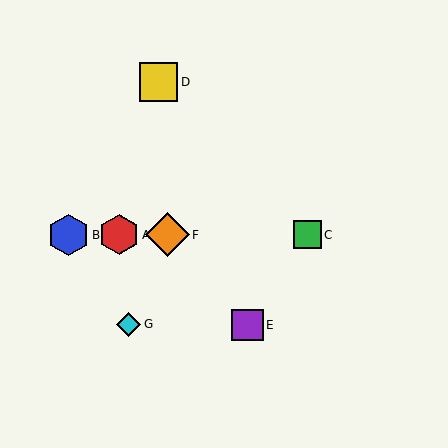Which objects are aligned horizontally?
Objects A, B, C, F are aligned horizontally.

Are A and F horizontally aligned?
Yes, both are at y≈235.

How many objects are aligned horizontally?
4 objects (A, B, C, F) are aligned horizontally.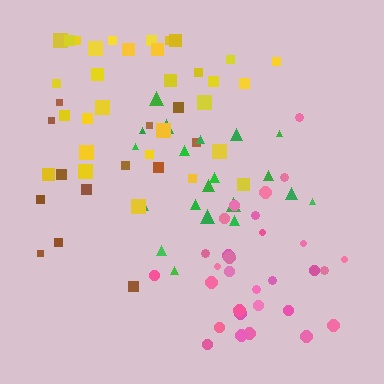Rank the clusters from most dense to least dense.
pink, yellow, green, brown.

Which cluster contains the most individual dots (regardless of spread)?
Yellow (31).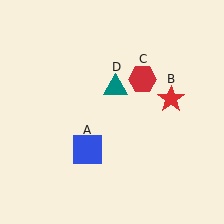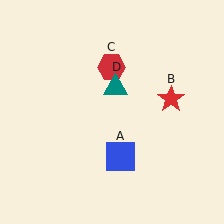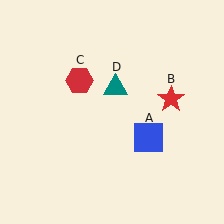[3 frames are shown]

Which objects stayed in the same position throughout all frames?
Red star (object B) and teal triangle (object D) remained stationary.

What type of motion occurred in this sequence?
The blue square (object A), red hexagon (object C) rotated counterclockwise around the center of the scene.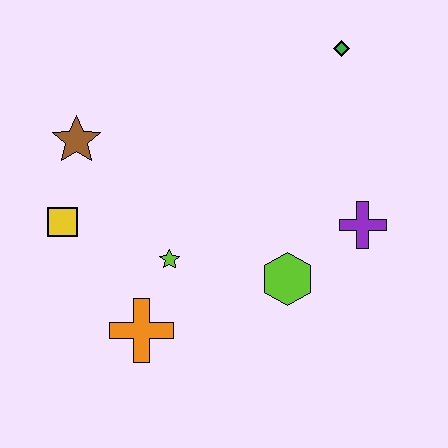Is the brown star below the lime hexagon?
No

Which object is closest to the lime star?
The orange cross is closest to the lime star.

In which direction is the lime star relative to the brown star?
The lime star is below the brown star.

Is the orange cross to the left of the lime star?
Yes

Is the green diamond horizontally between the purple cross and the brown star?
Yes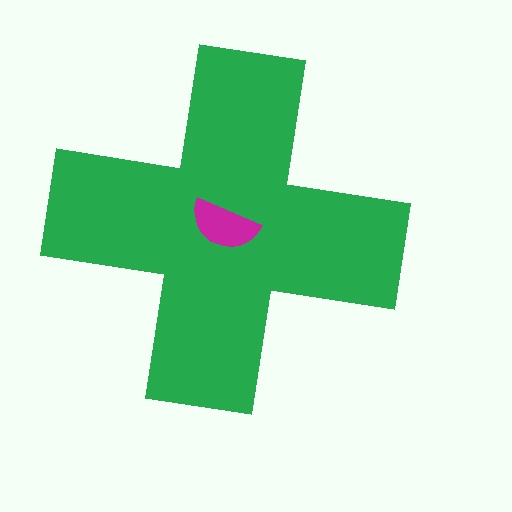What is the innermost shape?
The magenta semicircle.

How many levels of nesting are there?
2.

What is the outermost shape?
The green cross.